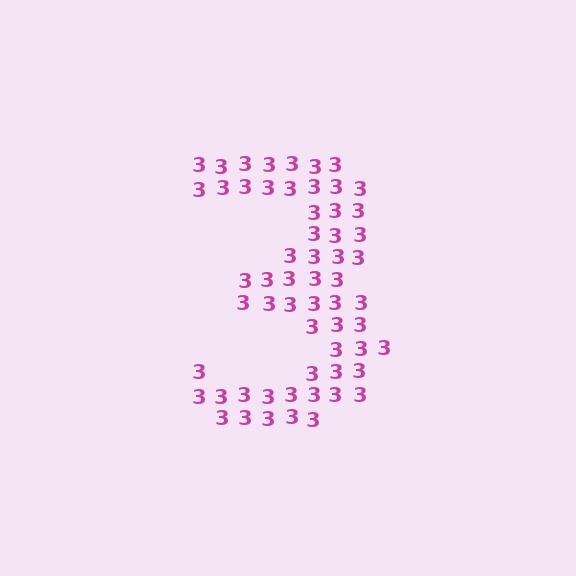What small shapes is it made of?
It is made of small digit 3's.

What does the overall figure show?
The overall figure shows the digit 3.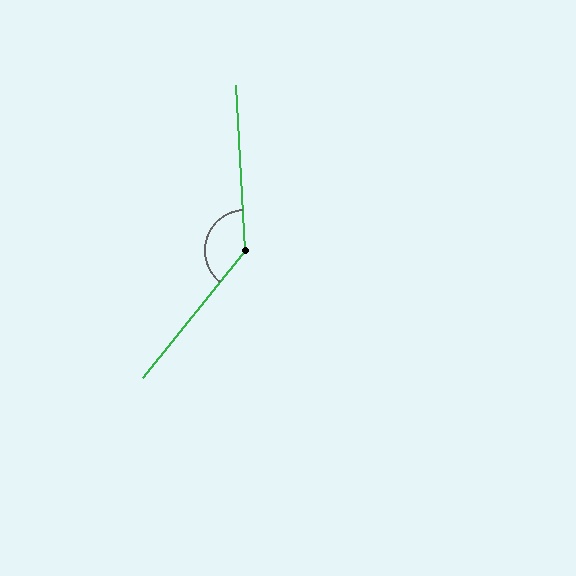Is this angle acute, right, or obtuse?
It is obtuse.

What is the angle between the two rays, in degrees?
Approximately 138 degrees.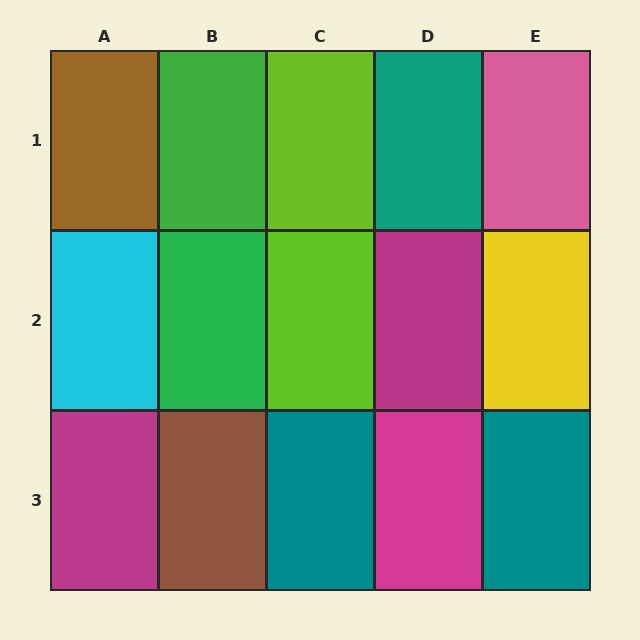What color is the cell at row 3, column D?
Magenta.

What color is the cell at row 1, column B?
Green.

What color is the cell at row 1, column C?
Lime.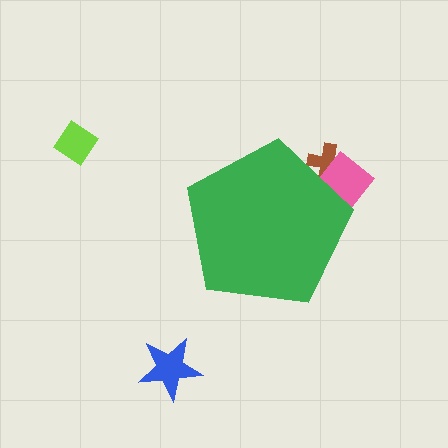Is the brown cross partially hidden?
Yes, the brown cross is partially hidden behind the green pentagon.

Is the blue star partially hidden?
No, the blue star is fully visible.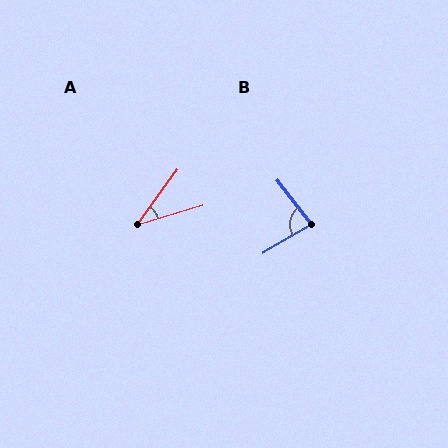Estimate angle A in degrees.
Approximately 37 degrees.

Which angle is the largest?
B, at approximately 83 degrees.